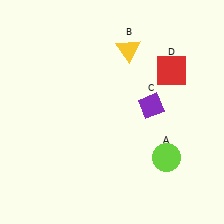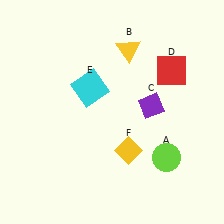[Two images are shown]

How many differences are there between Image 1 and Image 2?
There are 2 differences between the two images.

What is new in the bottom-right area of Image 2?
A yellow diamond (F) was added in the bottom-right area of Image 2.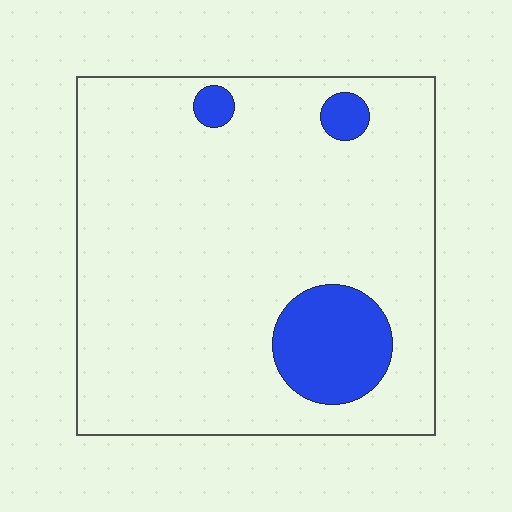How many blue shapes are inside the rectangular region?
3.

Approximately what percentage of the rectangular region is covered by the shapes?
Approximately 10%.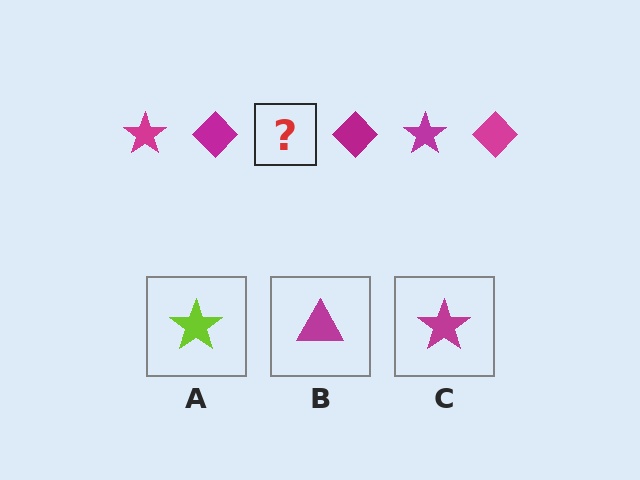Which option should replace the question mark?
Option C.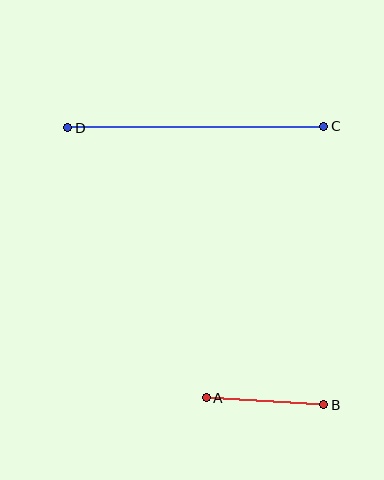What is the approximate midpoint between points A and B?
The midpoint is at approximately (265, 401) pixels.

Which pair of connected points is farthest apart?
Points C and D are farthest apart.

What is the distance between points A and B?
The distance is approximately 117 pixels.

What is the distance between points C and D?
The distance is approximately 256 pixels.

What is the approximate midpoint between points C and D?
The midpoint is at approximately (196, 127) pixels.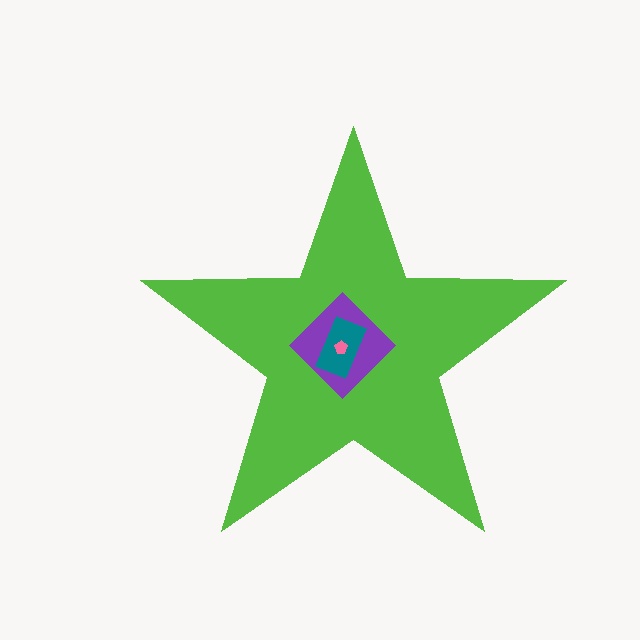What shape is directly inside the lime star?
The purple diamond.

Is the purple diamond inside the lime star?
Yes.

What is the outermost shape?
The lime star.